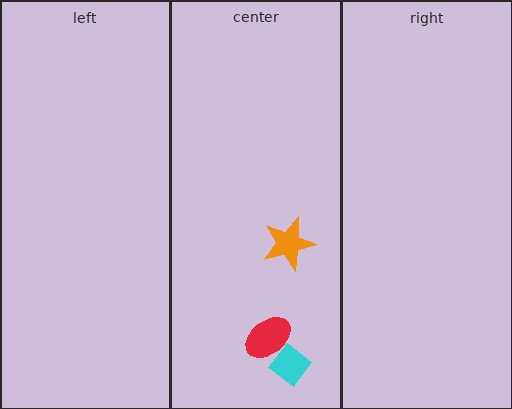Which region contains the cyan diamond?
The center region.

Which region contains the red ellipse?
The center region.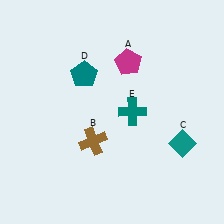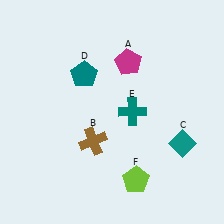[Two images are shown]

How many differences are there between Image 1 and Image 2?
There is 1 difference between the two images.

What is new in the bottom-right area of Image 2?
A lime pentagon (F) was added in the bottom-right area of Image 2.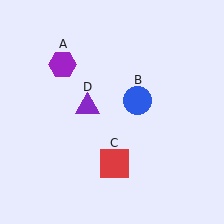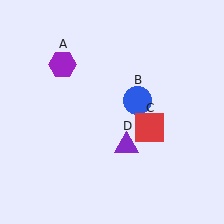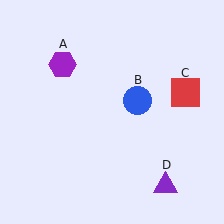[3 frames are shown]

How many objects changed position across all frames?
2 objects changed position: red square (object C), purple triangle (object D).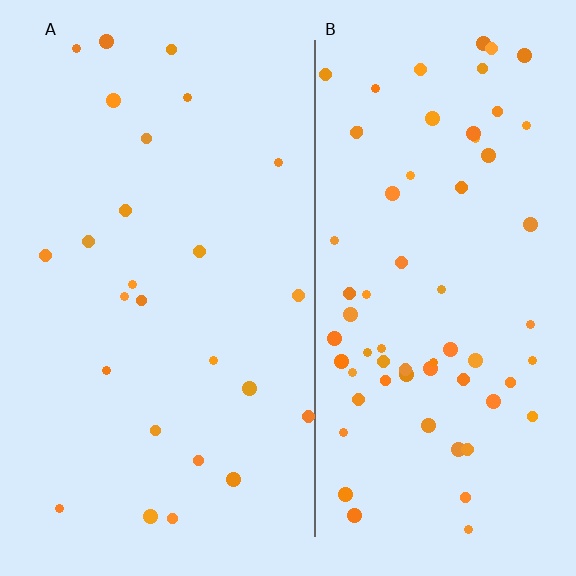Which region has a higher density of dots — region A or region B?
B (the right).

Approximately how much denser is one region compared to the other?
Approximately 2.6× — region B over region A.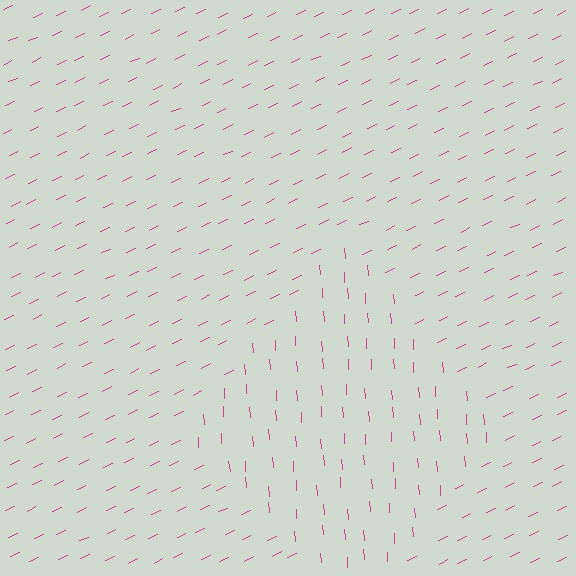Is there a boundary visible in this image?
Yes, there is a texture boundary formed by a change in line orientation.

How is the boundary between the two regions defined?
The boundary is defined purely by a change in line orientation (approximately 69 degrees difference). All lines are the same color and thickness.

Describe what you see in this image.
The image is filled with small magenta line segments. A diamond region in the image has lines oriented differently from the surrounding lines, creating a visible texture boundary.